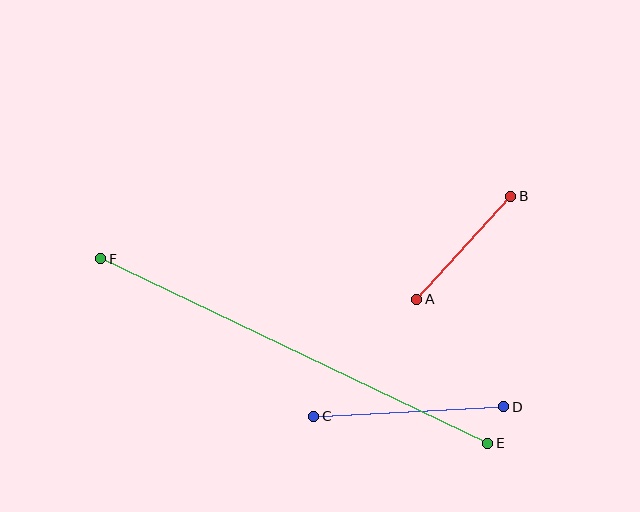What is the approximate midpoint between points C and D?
The midpoint is at approximately (409, 411) pixels.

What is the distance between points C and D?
The distance is approximately 190 pixels.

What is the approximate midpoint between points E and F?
The midpoint is at approximately (294, 351) pixels.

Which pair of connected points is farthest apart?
Points E and F are farthest apart.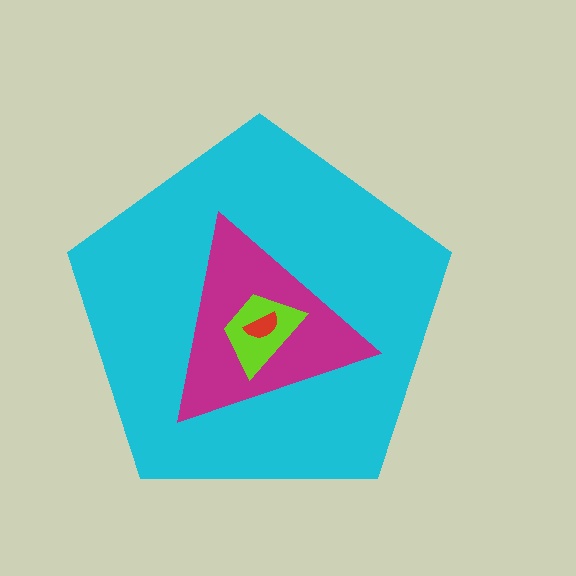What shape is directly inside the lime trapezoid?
The red semicircle.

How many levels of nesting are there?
4.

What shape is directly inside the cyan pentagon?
The magenta triangle.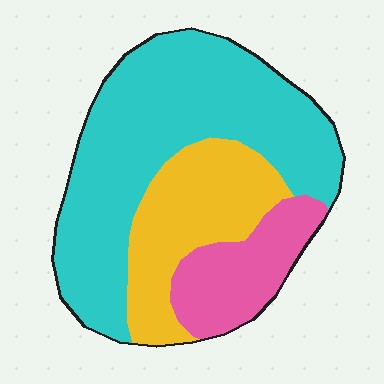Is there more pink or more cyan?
Cyan.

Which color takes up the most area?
Cyan, at roughly 55%.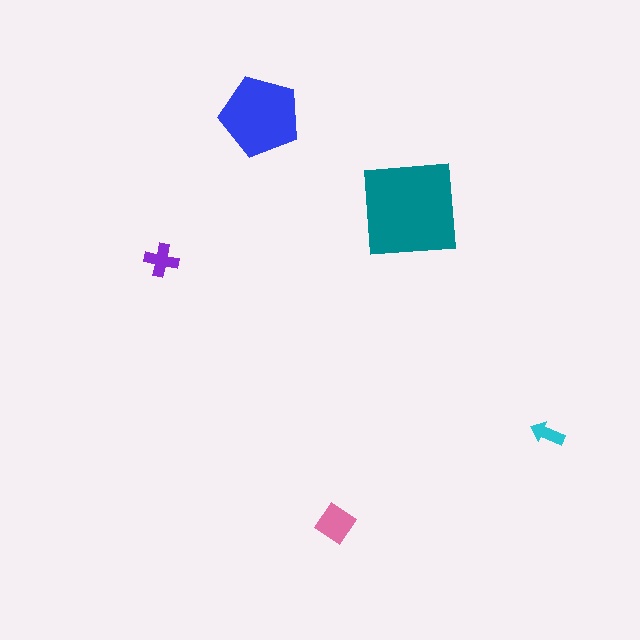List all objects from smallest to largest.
The cyan arrow, the purple cross, the pink diamond, the blue pentagon, the teal square.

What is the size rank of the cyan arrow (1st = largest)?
5th.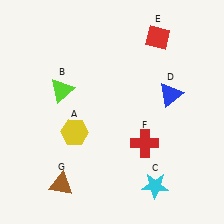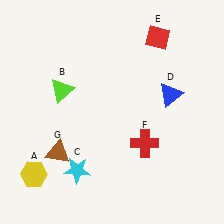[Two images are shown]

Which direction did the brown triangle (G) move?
The brown triangle (G) moved up.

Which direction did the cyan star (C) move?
The cyan star (C) moved left.